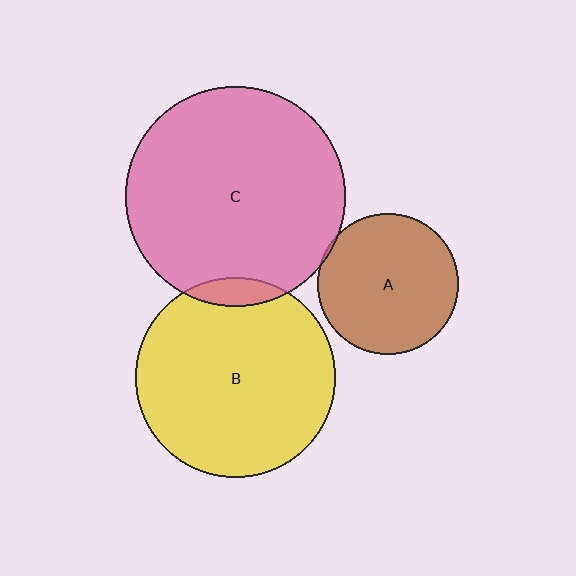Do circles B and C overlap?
Yes.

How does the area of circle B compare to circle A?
Approximately 2.0 times.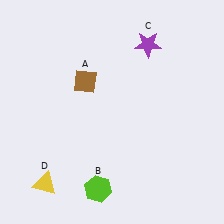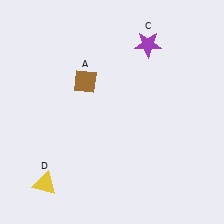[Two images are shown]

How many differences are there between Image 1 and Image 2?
There is 1 difference between the two images.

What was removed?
The lime hexagon (B) was removed in Image 2.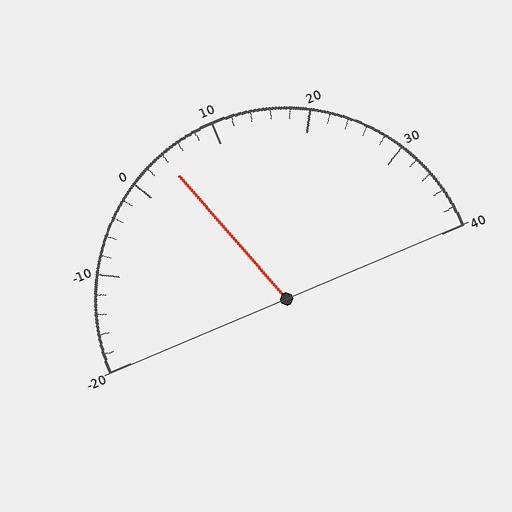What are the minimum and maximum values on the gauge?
The gauge ranges from -20 to 40.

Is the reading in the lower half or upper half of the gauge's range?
The reading is in the lower half of the range (-20 to 40).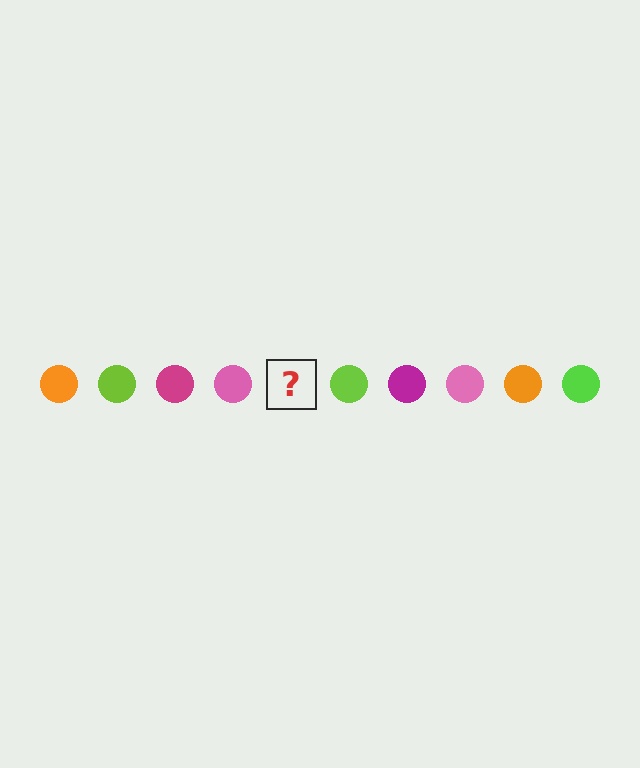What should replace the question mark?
The question mark should be replaced with an orange circle.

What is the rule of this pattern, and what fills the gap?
The rule is that the pattern cycles through orange, lime, magenta, pink circles. The gap should be filled with an orange circle.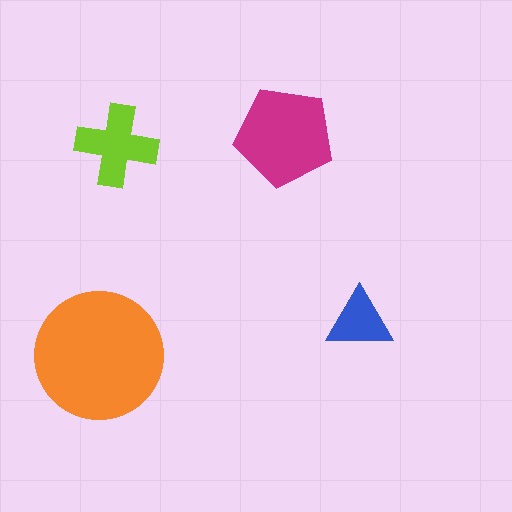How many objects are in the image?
There are 4 objects in the image.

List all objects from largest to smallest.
The orange circle, the magenta pentagon, the lime cross, the blue triangle.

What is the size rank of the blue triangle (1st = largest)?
4th.